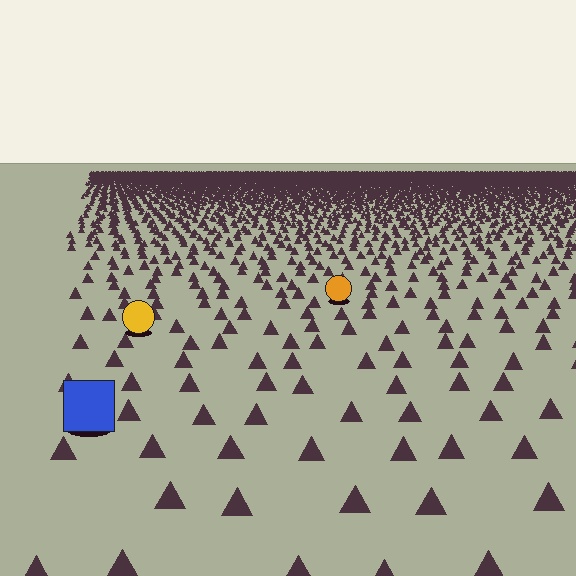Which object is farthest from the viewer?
The orange circle is farthest from the viewer. It appears smaller and the ground texture around it is denser.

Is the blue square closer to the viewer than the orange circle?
Yes. The blue square is closer — you can tell from the texture gradient: the ground texture is coarser near it.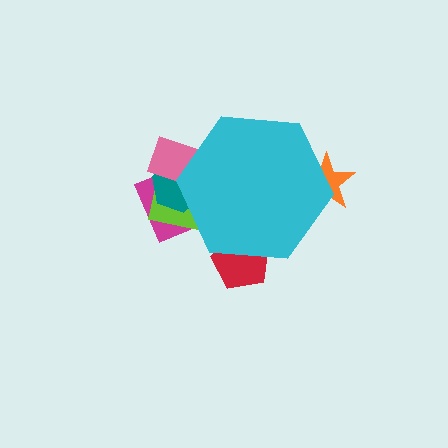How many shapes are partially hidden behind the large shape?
6 shapes are partially hidden.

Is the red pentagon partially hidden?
Yes, the red pentagon is partially hidden behind the cyan hexagon.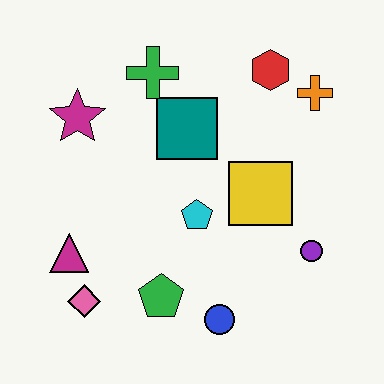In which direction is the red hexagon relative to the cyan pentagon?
The red hexagon is above the cyan pentagon.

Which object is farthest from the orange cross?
The pink diamond is farthest from the orange cross.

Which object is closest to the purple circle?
The yellow square is closest to the purple circle.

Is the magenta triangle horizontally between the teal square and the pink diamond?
No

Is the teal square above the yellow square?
Yes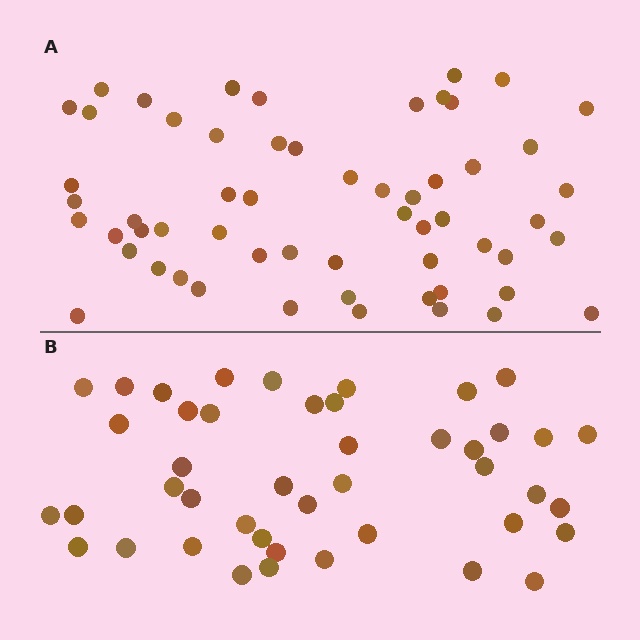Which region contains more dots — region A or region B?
Region A (the top region) has more dots.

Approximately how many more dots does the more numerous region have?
Region A has approximately 15 more dots than region B.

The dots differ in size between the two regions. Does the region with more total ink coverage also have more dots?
No. Region B has more total ink coverage because its dots are larger, but region A actually contains more individual dots. Total area can be misleading — the number of items is what matters here.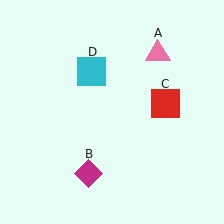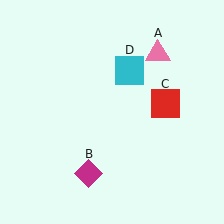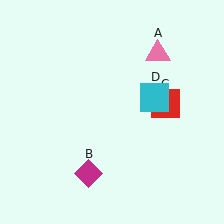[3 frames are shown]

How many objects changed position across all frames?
1 object changed position: cyan square (object D).